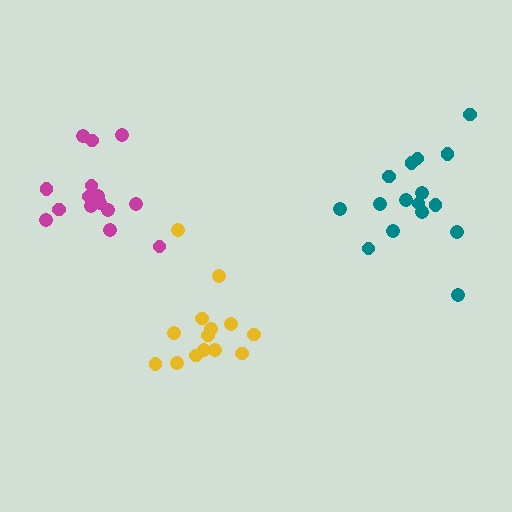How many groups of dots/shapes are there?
There are 3 groups.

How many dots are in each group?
Group 1: 14 dots, Group 2: 16 dots, Group 3: 15 dots (45 total).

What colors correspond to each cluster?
The clusters are colored: yellow, teal, magenta.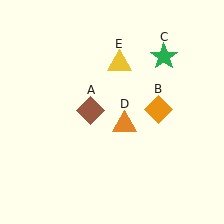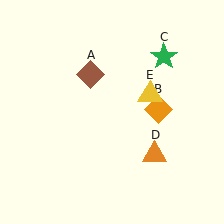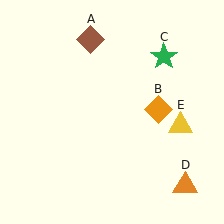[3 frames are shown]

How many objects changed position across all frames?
3 objects changed position: brown diamond (object A), orange triangle (object D), yellow triangle (object E).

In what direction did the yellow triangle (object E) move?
The yellow triangle (object E) moved down and to the right.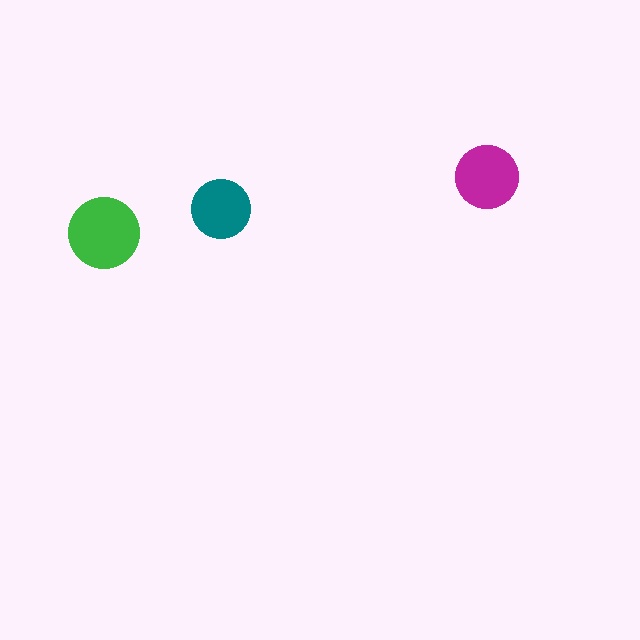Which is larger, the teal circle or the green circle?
The green one.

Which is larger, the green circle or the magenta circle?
The green one.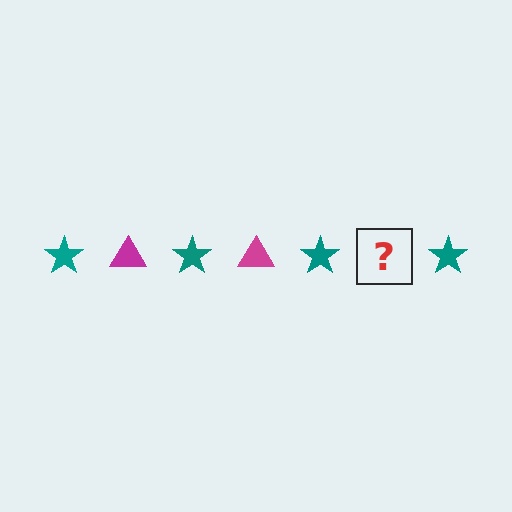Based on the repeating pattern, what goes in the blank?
The blank should be a magenta triangle.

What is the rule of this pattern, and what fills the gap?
The rule is that the pattern alternates between teal star and magenta triangle. The gap should be filled with a magenta triangle.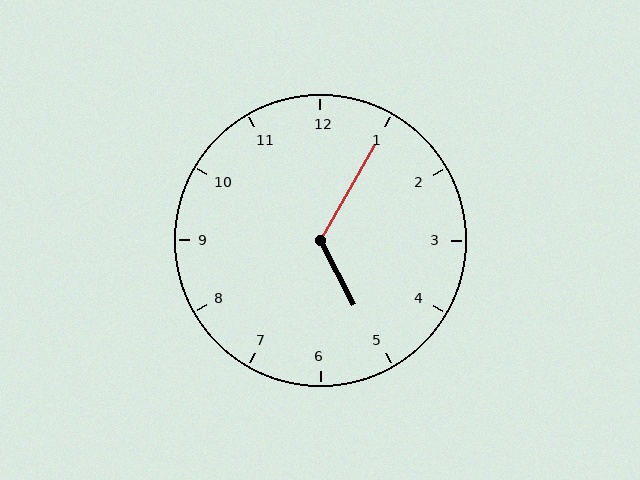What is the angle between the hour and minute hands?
Approximately 122 degrees.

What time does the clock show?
5:05.